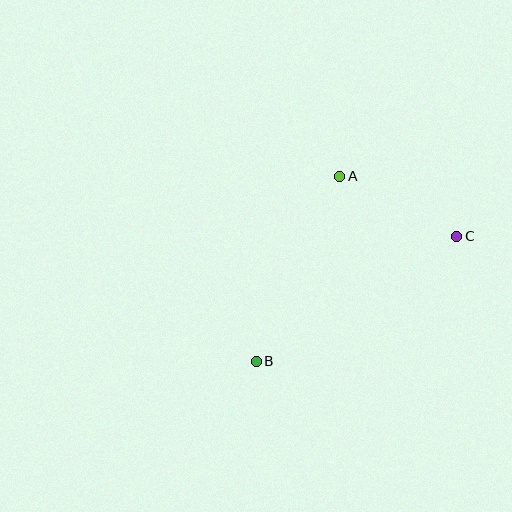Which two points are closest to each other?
Points A and C are closest to each other.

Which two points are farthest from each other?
Points B and C are farthest from each other.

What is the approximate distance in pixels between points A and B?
The distance between A and B is approximately 203 pixels.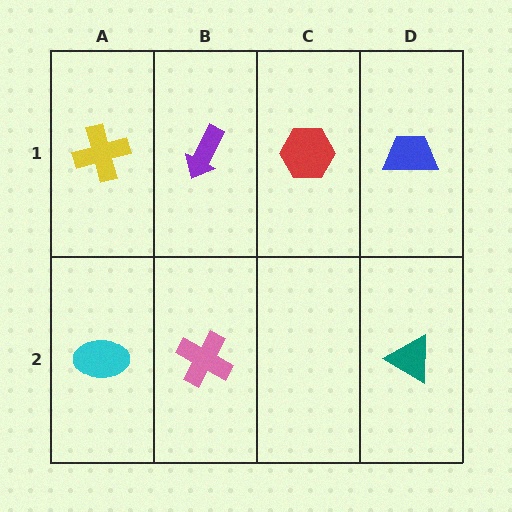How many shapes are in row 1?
4 shapes.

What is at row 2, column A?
A cyan ellipse.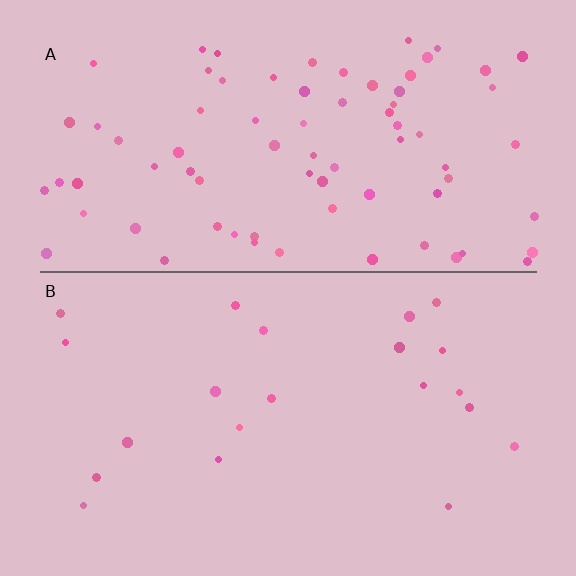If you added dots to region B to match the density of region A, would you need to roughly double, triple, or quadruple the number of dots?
Approximately quadruple.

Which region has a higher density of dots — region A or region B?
A (the top).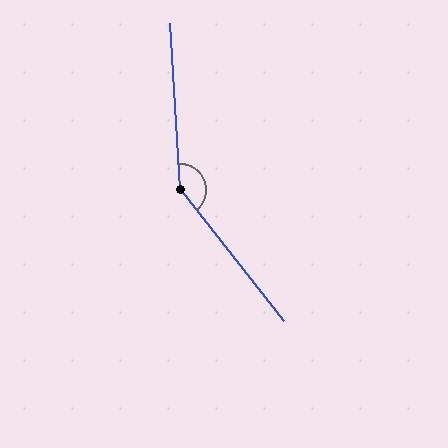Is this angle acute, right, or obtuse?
It is obtuse.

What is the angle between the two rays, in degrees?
Approximately 145 degrees.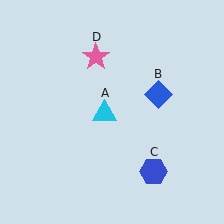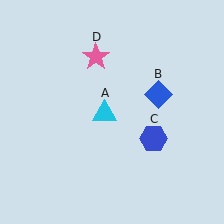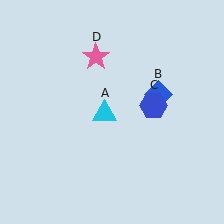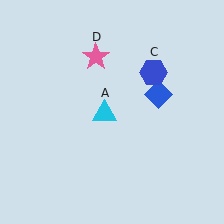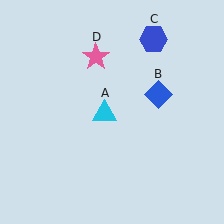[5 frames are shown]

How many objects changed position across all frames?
1 object changed position: blue hexagon (object C).